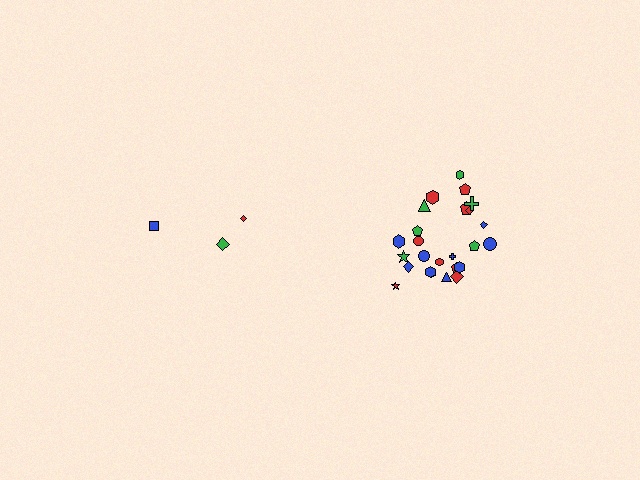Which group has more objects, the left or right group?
The right group.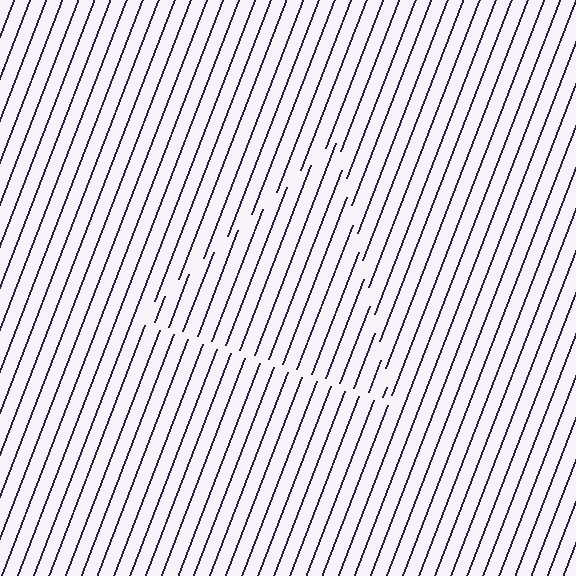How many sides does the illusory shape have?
3 sides — the line-ends trace a triangle.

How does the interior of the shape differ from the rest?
The interior of the shape contains the same grating, shifted by half a period — the contour is defined by the phase discontinuity where line-ends from the inner and outer gratings abut.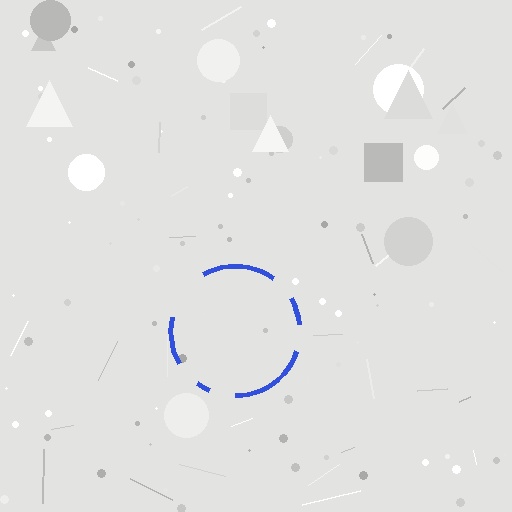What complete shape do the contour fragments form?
The contour fragments form a circle.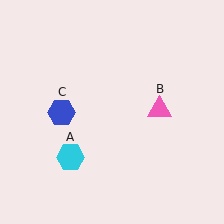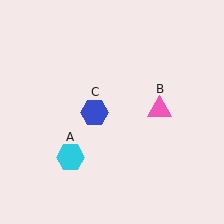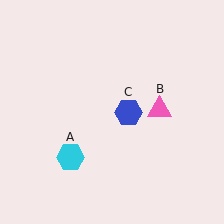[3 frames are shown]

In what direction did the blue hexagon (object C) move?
The blue hexagon (object C) moved right.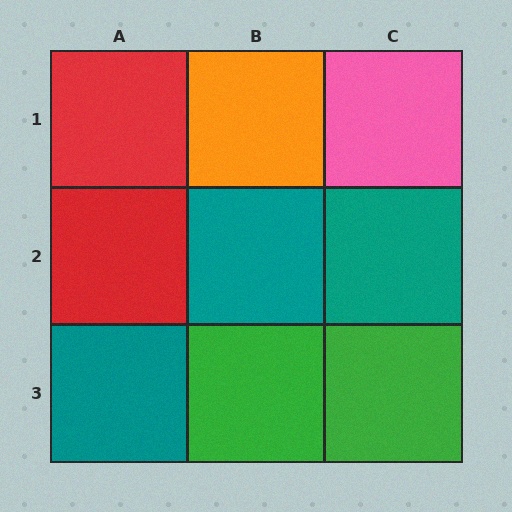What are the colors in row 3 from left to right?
Teal, green, green.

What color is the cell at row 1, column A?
Red.